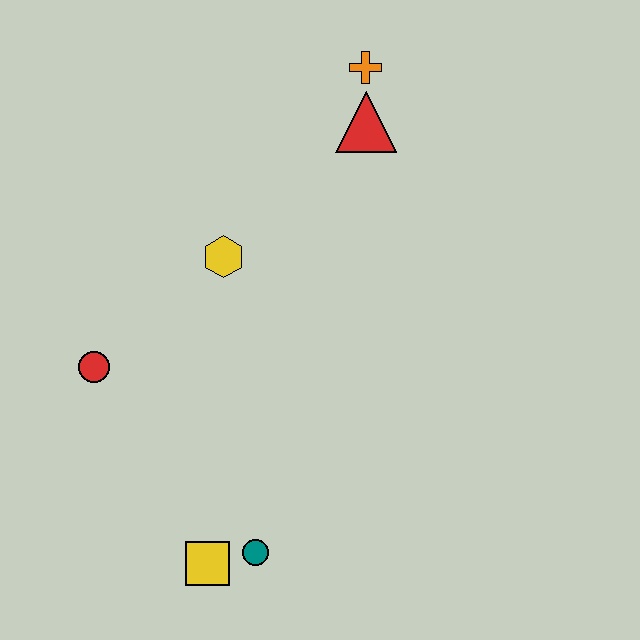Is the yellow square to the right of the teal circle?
No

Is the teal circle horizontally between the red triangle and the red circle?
Yes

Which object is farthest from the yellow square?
The orange cross is farthest from the yellow square.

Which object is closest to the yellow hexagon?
The red circle is closest to the yellow hexagon.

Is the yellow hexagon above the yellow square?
Yes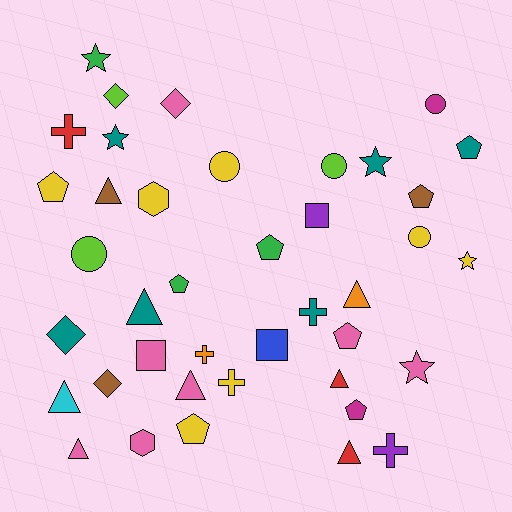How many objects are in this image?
There are 40 objects.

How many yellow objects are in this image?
There are 7 yellow objects.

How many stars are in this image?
There are 5 stars.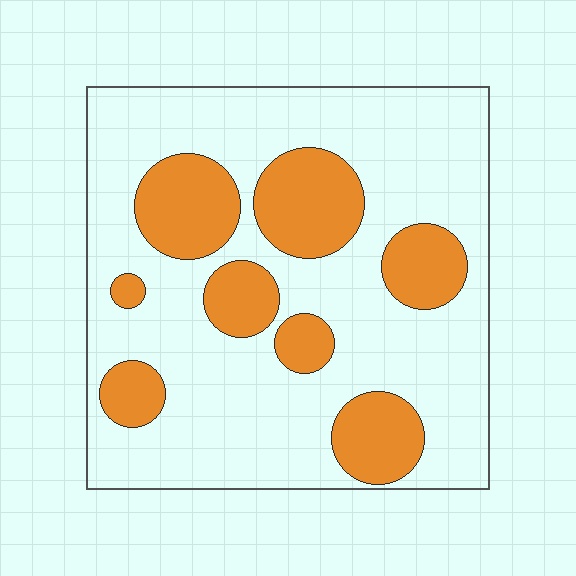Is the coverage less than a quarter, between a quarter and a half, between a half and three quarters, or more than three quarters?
Between a quarter and a half.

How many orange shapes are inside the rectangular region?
8.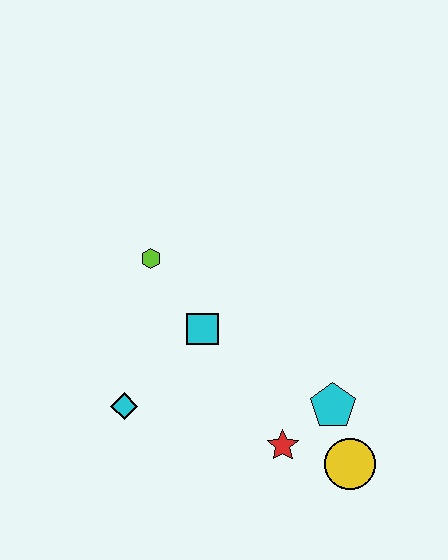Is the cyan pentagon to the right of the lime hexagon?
Yes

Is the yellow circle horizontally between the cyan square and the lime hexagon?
No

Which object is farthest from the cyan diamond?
The yellow circle is farthest from the cyan diamond.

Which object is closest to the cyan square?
The lime hexagon is closest to the cyan square.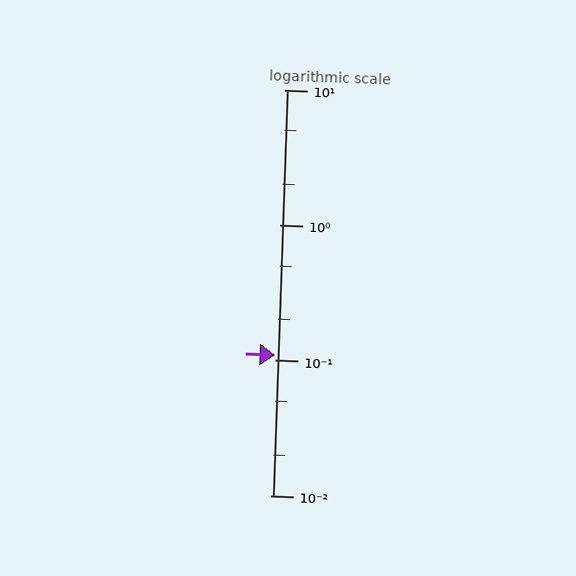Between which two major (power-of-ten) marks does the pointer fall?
The pointer is between 0.1 and 1.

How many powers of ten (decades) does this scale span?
The scale spans 3 decades, from 0.01 to 10.